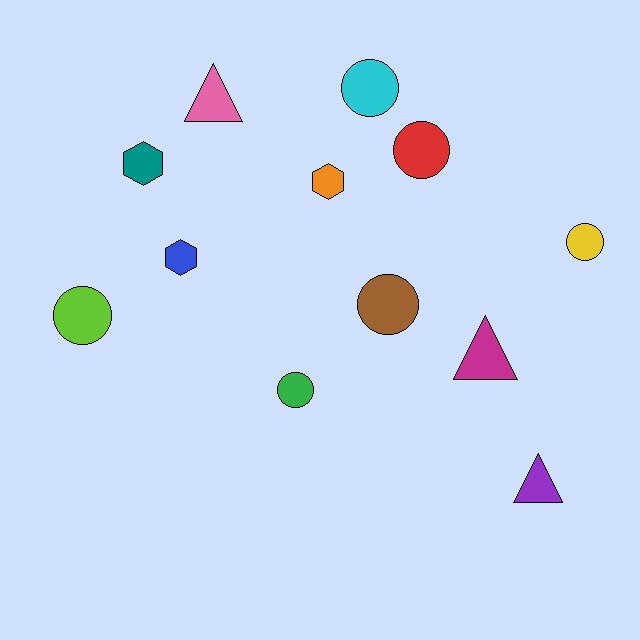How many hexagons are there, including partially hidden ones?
There are 3 hexagons.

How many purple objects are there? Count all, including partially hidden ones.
There is 1 purple object.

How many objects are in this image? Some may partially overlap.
There are 12 objects.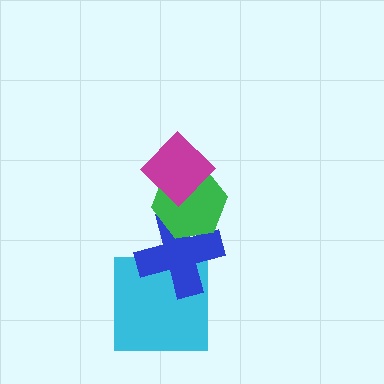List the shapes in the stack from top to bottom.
From top to bottom: the magenta diamond, the green hexagon, the blue cross, the cyan square.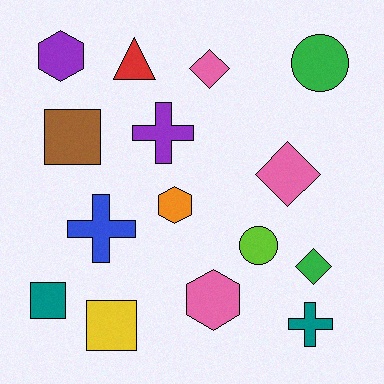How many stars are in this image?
There are no stars.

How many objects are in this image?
There are 15 objects.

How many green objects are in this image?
There are 2 green objects.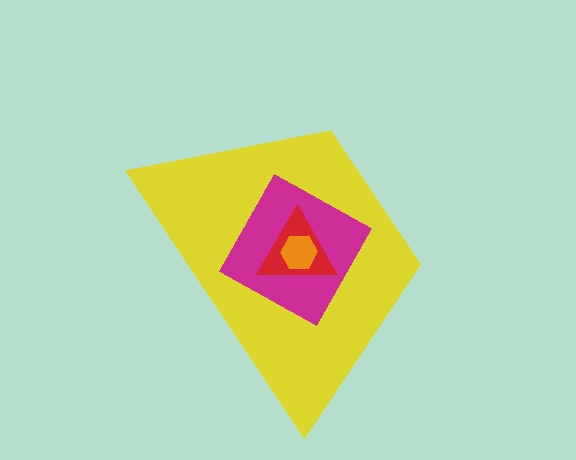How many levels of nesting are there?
4.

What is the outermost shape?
The yellow trapezoid.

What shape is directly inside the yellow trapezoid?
The magenta diamond.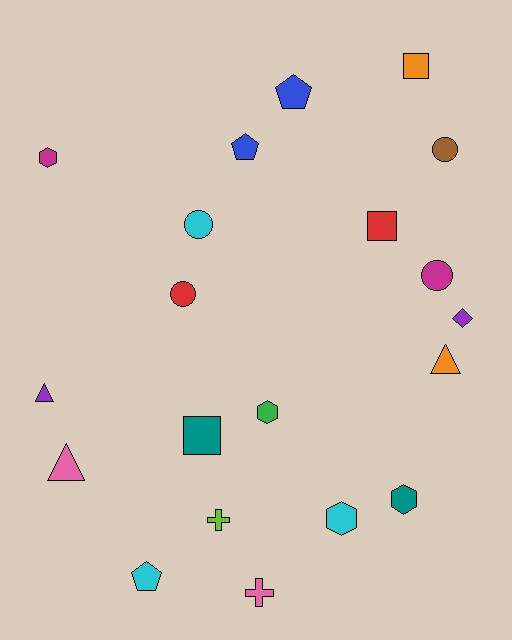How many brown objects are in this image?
There is 1 brown object.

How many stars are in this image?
There are no stars.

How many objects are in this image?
There are 20 objects.